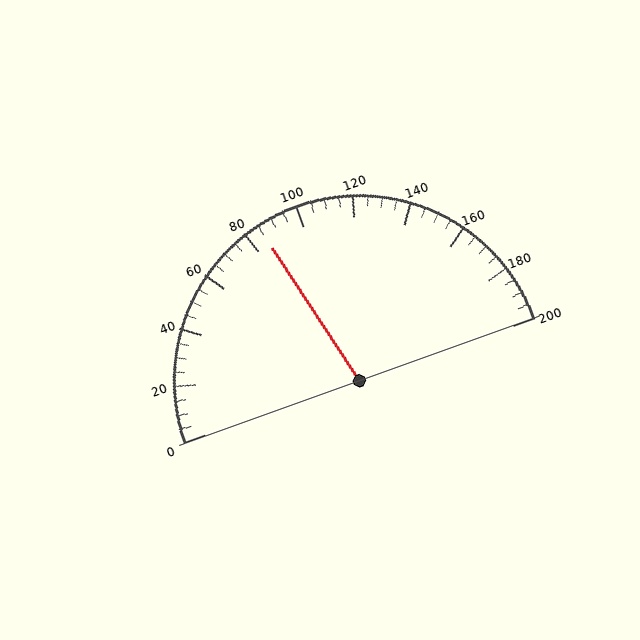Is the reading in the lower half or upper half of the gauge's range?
The reading is in the lower half of the range (0 to 200).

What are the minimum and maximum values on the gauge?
The gauge ranges from 0 to 200.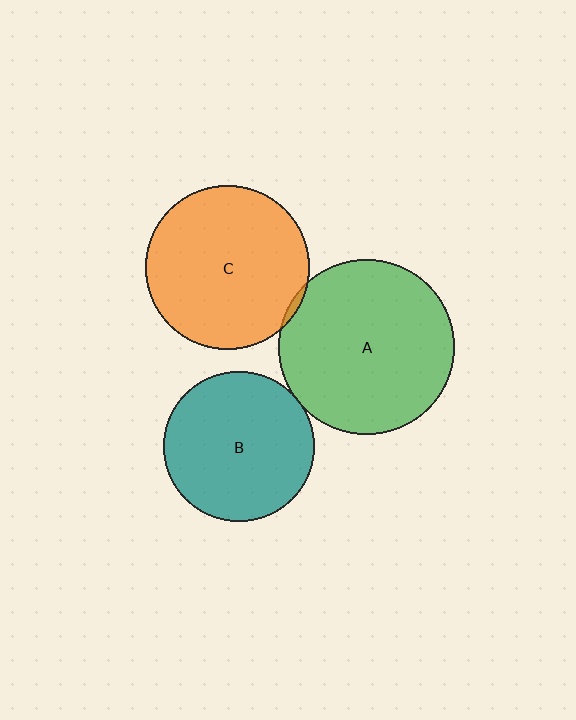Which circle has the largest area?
Circle A (green).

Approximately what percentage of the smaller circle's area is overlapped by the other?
Approximately 5%.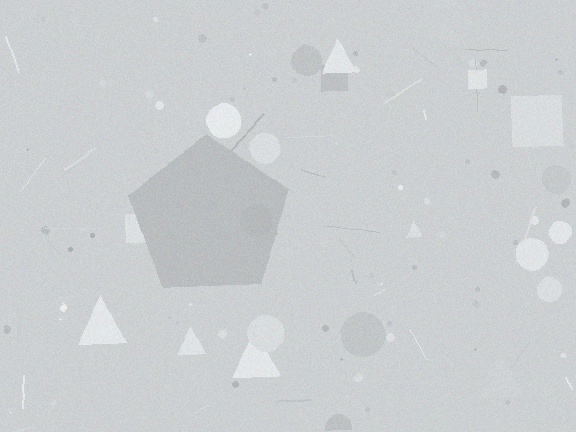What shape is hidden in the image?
A pentagon is hidden in the image.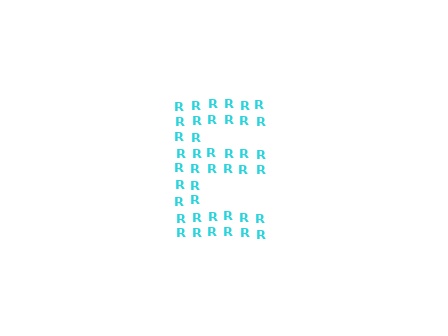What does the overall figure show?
The overall figure shows the letter E.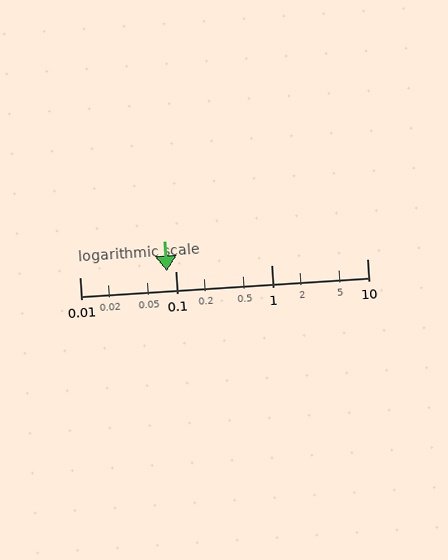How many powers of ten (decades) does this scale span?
The scale spans 3 decades, from 0.01 to 10.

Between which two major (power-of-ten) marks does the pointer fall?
The pointer is between 0.01 and 0.1.